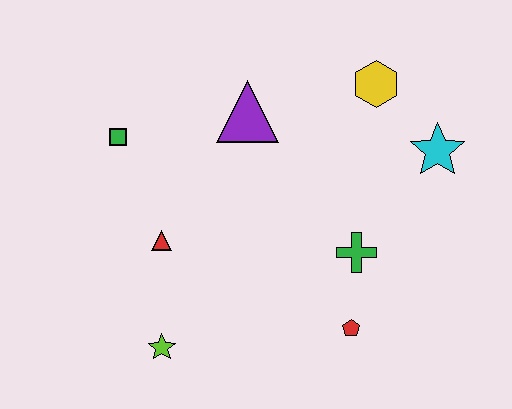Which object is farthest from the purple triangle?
The lime star is farthest from the purple triangle.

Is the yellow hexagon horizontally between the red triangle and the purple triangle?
No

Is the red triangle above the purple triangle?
No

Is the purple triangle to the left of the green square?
No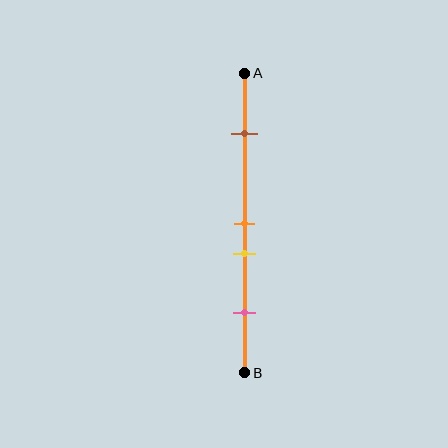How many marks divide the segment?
There are 4 marks dividing the segment.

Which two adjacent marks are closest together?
The orange and yellow marks are the closest adjacent pair.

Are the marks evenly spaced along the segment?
No, the marks are not evenly spaced.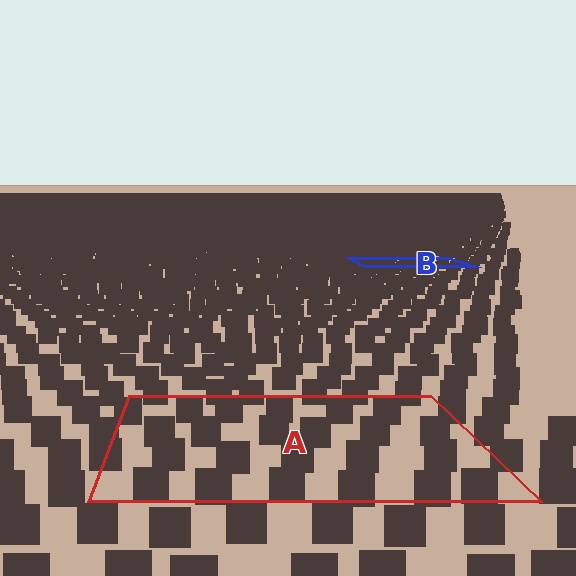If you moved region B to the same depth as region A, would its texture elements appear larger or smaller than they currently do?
They would appear larger. At a closer depth, the same texture elements are projected at a bigger on-screen size.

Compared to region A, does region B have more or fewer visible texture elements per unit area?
Region B has more texture elements per unit area — they are packed more densely because it is farther away.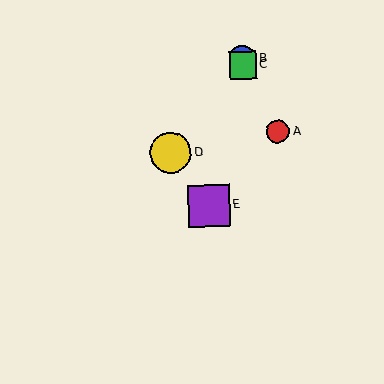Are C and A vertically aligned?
No, C is at x≈243 and A is at x≈278.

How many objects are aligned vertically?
2 objects (B, C) are aligned vertically.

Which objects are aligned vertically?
Objects B, C are aligned vertically.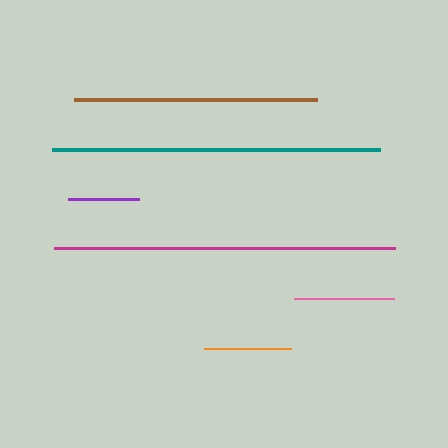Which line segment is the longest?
The magenta line is the longest at approximately 340 pixels.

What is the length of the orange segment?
The orange segment is approximately 87 pixels long.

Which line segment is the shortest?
The purple line is the shortest at approximately 71 pixels.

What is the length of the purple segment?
The purple segment is approximately 71 pixels long.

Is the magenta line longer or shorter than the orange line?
The magenta line is longer than the orange line.